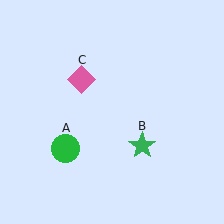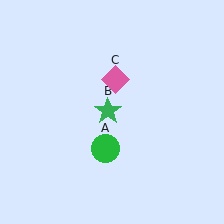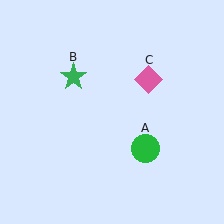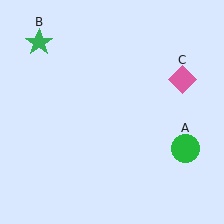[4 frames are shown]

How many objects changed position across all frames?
3 objects changed position: green circle (object A), green star (object B), pink diamond (object C).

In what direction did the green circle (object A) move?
The green circle (object A) moved right.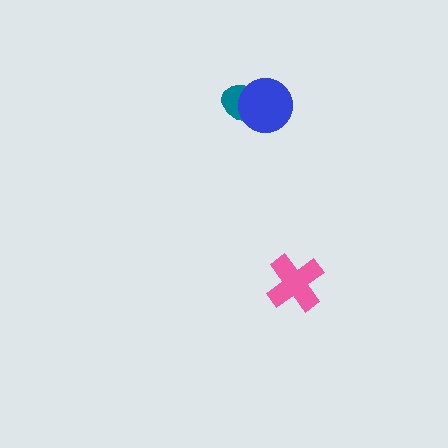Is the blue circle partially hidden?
No, no other shape covers it.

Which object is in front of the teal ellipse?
The blue circle is in front of the teal ellipse.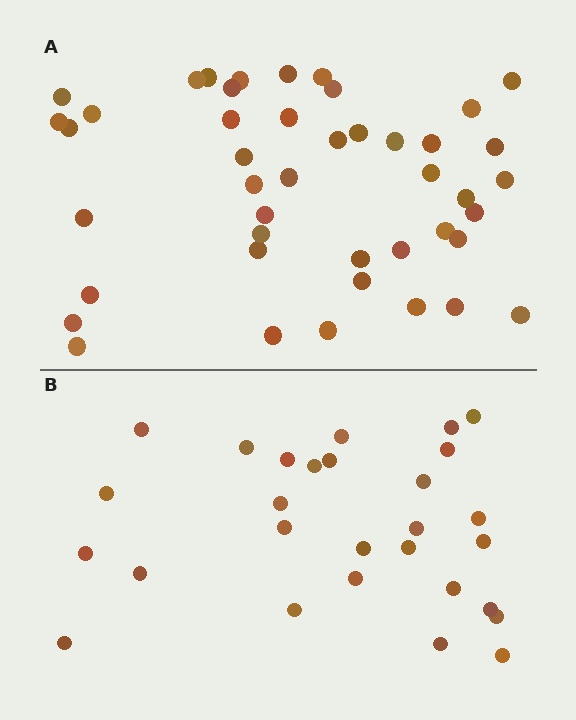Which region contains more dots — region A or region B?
Region A (the top region) has more dots.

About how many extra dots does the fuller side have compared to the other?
Region A has approximately 15 more dots than region B.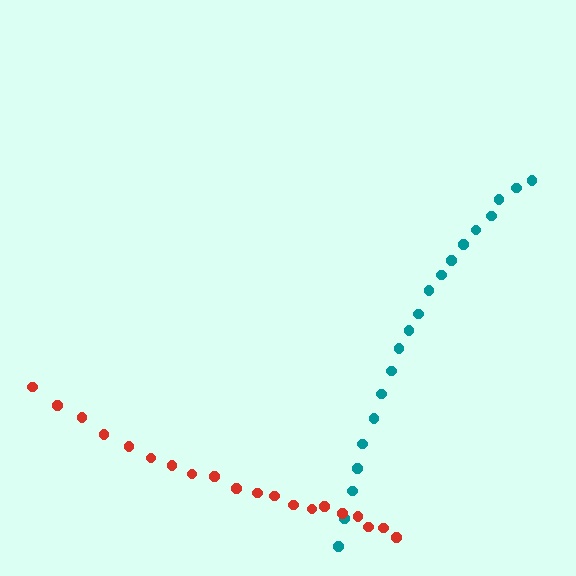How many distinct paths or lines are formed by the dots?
There are 2 distinct paths.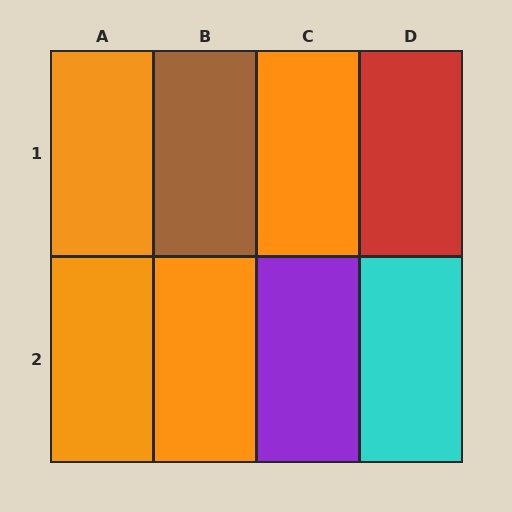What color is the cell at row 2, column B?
Orange.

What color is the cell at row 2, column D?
Cyan.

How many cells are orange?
4 cells are orange.